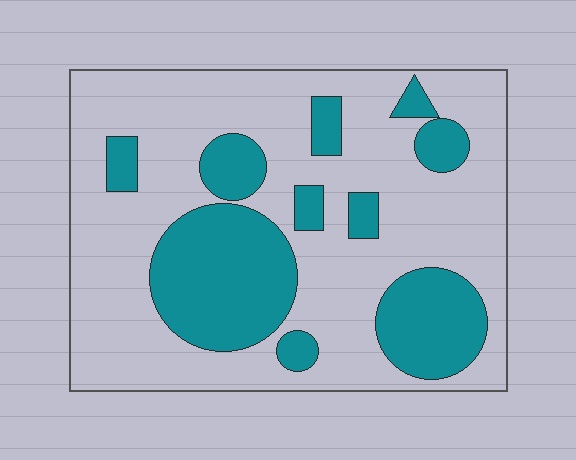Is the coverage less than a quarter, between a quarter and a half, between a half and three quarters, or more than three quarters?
Between a quarter and a half.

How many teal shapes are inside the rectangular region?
10.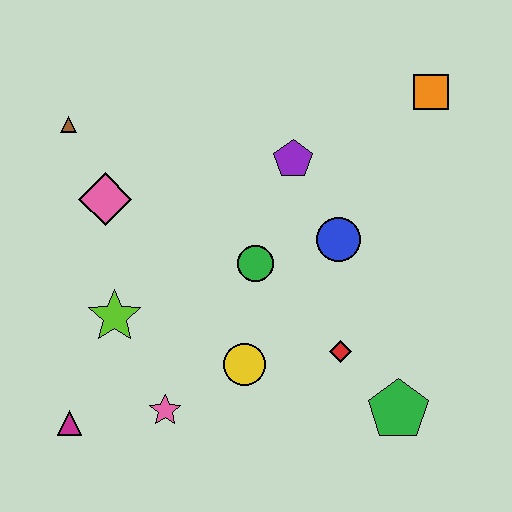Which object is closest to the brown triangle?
The pink diamond is closest to the brown triangle.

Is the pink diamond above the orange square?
No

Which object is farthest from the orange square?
The magenta triangle is farthest from the orange square.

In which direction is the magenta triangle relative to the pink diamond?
The magenta triangle is below the pink diamond.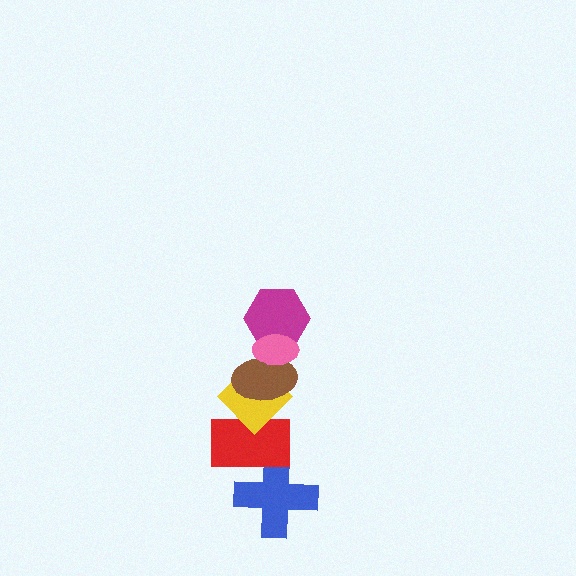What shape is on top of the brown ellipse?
The magenta hexagon is on top of the brown ellipse.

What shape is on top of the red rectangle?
The yellow diamond is on top of the red rectangle.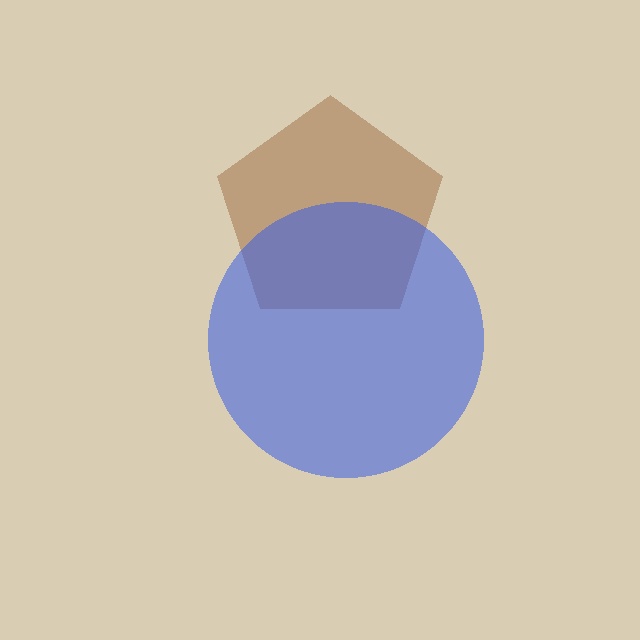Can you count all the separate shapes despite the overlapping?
Yes, there are 2 separate shapes.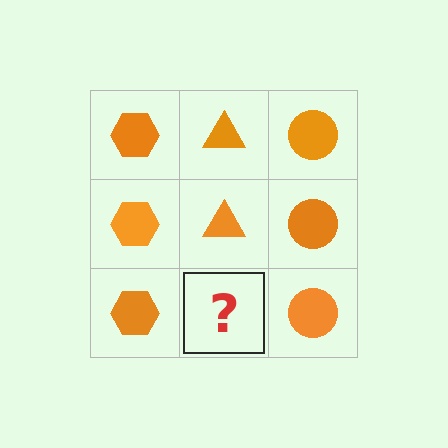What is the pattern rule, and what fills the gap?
The rule is that each column has a consistent shape. The gap should be filled with an orange triangle.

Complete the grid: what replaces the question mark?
The question mark should be replaced with an orange triangle.